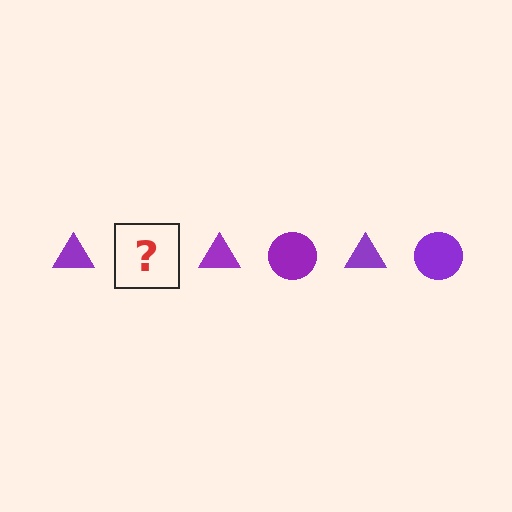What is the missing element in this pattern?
The missing element is a purple circle.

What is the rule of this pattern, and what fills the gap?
The rule is that the pattern cycles through triangle, circle shapes in purple. The gap should be filled with a purple circle.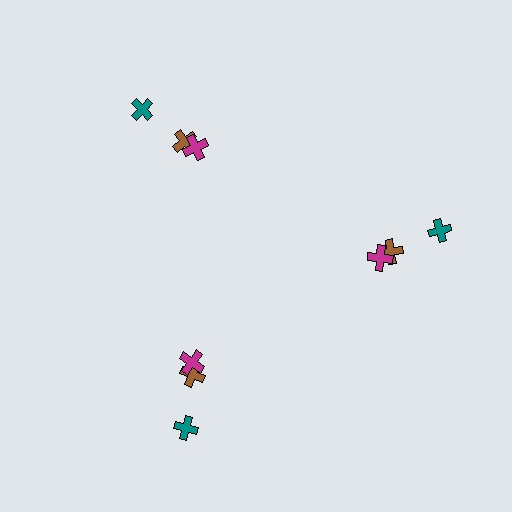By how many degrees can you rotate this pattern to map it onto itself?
The pattern maps onto itself every 120 degrees of rotation.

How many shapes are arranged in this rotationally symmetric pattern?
There are 9 shapes, arranged in 3 groups of 3.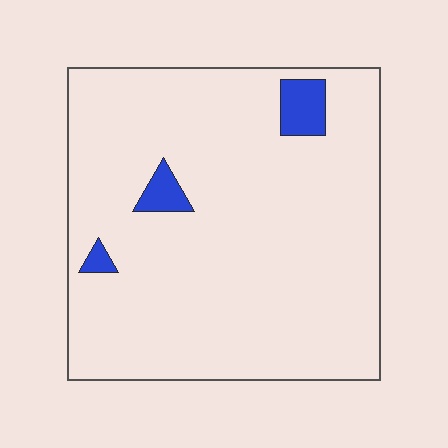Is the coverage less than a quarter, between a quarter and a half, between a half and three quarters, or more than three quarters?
Less than a quarter.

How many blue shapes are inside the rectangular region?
3.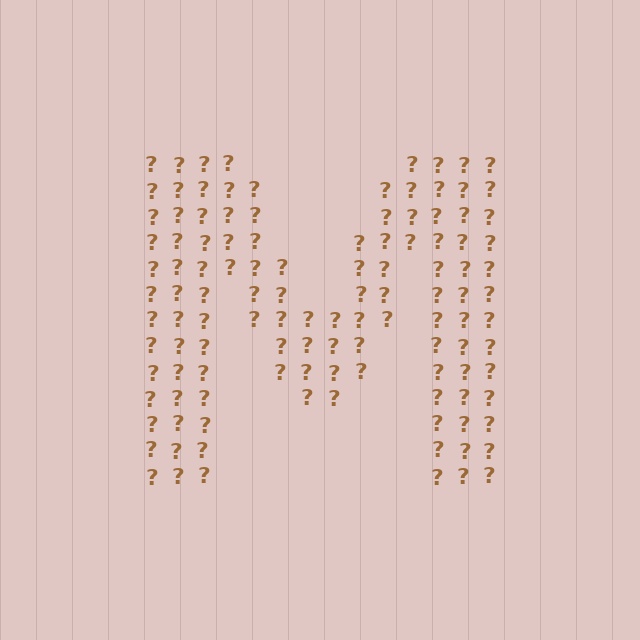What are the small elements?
The small elements are question marks.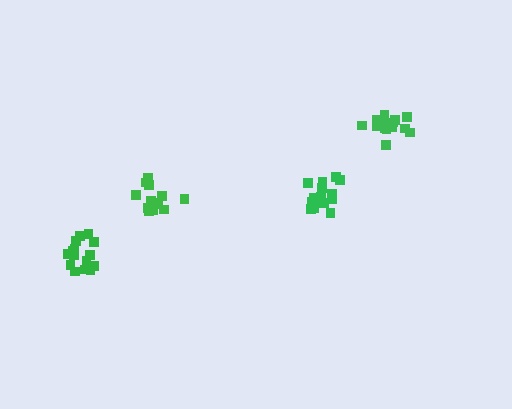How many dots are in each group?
Group 1: 17 dots, Group 2: 17 dots, Group 3: 15 dots, Group 4: 15 dots (64 total).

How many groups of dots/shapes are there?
There are 4 groups.